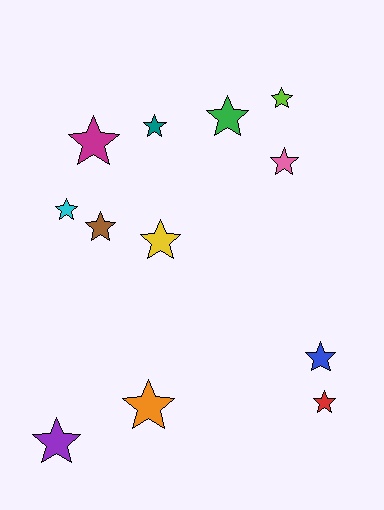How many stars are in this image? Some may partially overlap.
There are 12 stars.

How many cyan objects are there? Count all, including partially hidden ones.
There is 1 cyan object.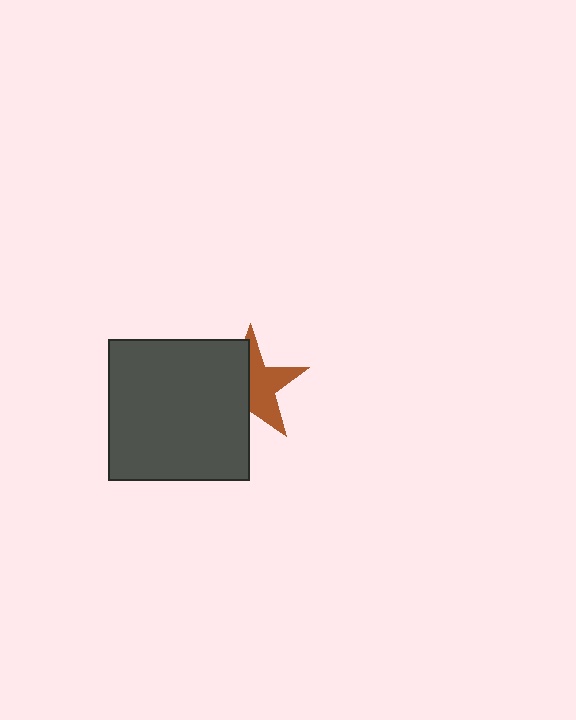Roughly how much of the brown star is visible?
About half of it is visible (roughly 52%).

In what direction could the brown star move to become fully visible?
The brown star could move right. That would shift it out from behind the dark gray square entirely.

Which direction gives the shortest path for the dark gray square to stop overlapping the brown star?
Moving left gives the shortest separation.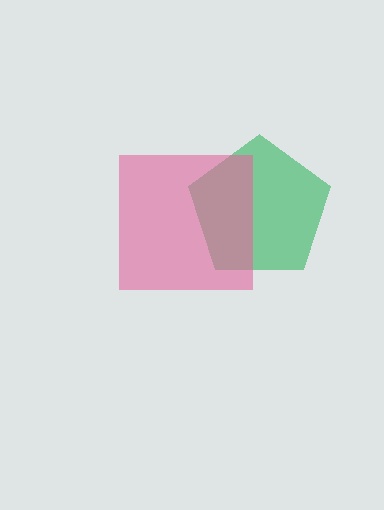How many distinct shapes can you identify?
There are 2 distinct shapes: a green pentagon, a pink square.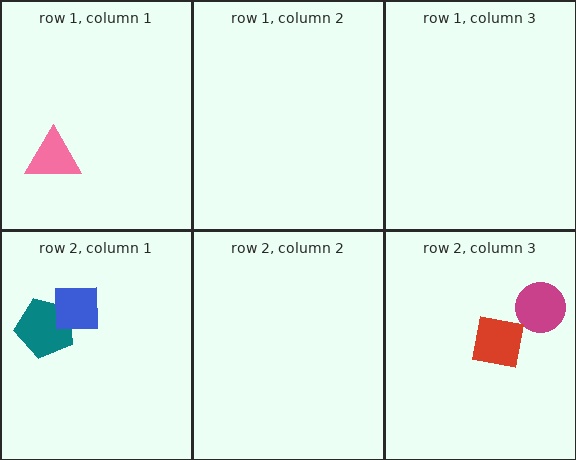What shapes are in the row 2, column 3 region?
The magenta circle, the red square.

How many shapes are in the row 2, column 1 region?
2.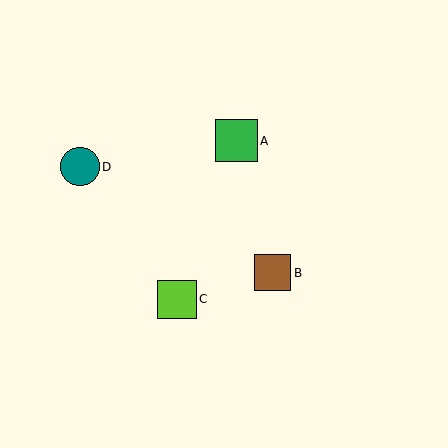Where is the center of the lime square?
The center of the lime square is at (177, 299).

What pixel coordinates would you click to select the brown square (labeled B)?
Click at (273, 273) to select the brown square B.